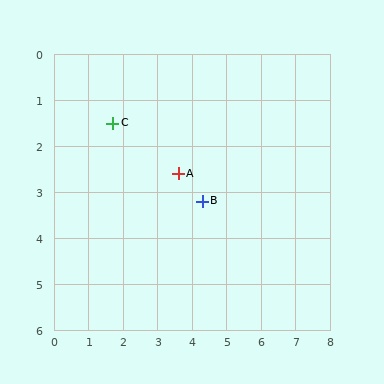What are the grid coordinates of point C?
Point C is at approximately (1.7, 1.5).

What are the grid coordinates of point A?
Point A is at approximately (3.6, 2.6).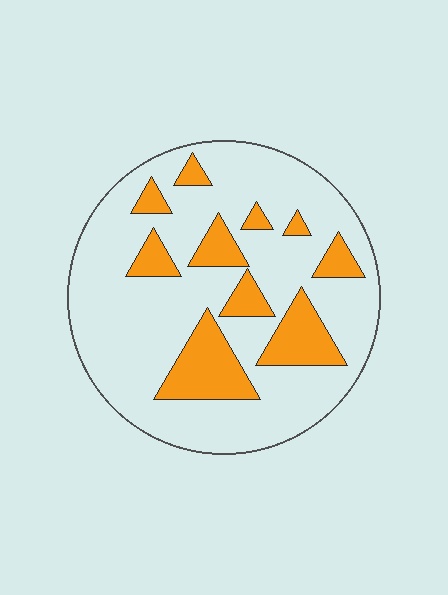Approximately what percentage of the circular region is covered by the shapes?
Approximately 20%.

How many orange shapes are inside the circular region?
10.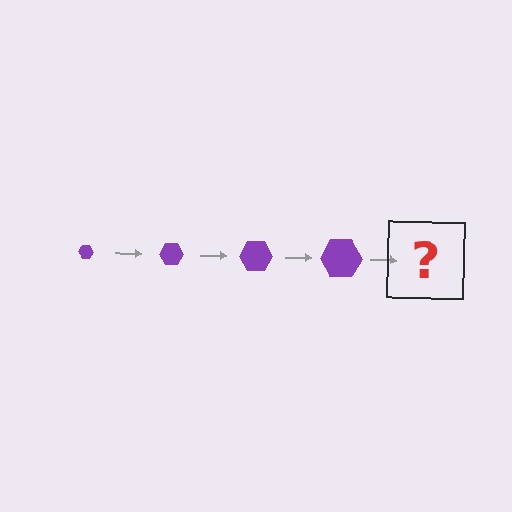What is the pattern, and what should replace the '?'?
The pattern is that the hexagon gets progressively larger each step. The '?' should be a purple hexagon, larger than the previous one.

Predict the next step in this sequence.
The next step is a purple hexagon, larger than the previous one.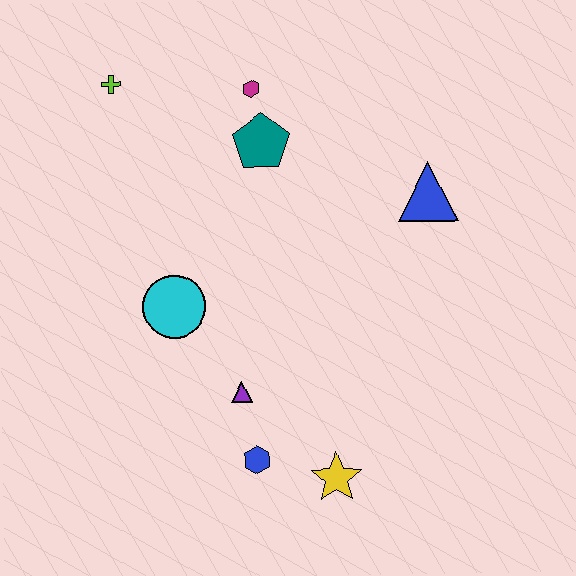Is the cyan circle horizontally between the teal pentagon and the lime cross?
Yes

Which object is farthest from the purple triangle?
The lime cross is farthest from the purple triangle.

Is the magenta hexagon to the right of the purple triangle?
Yes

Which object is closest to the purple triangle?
The blue hexagon is closest to the purple triangle.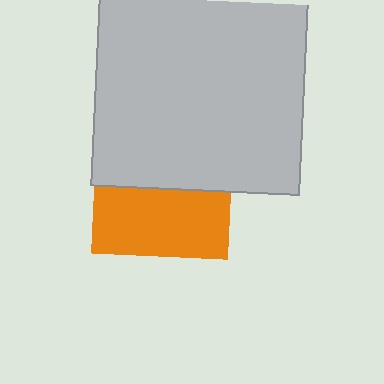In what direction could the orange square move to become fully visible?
The orange square could move down. That would shift it out from behind the light gray square entirely.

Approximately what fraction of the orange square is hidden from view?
Roughly 51% of the orange square is hidden behind the light gray square.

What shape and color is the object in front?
The object in front is a light gray square.